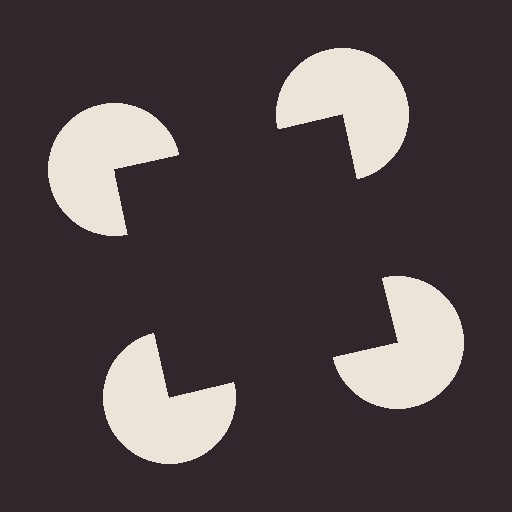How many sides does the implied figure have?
4 sides.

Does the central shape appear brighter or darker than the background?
It typically appears slightly darker than the background, even though no actual brightness change is drawn.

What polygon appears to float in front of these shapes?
An illusory square — its edges are inferred from the aligned wedge cuts in the pac-man discs, not physically drawn.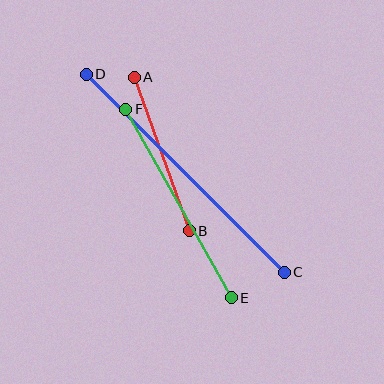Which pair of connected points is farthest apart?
Points C and D are farthest apart.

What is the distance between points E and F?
The distance is approximately 216 pixels.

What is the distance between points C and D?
The distance is approximately 280 pixels.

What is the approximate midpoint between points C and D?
The midpoint is at approximately (185, 173) pixels.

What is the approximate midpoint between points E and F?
The midpoint is at approximately (178, 204) pixels.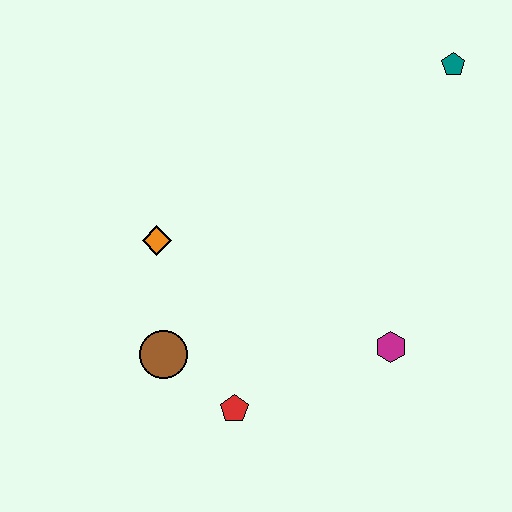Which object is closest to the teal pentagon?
The magenta hexagon is closest to the teal pentagon.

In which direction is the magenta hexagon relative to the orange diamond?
The magenta hexagon is to the right of the orange diamond.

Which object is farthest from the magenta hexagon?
The teal pentagon is farthest from the magenta hexagon.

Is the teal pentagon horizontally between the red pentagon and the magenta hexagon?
No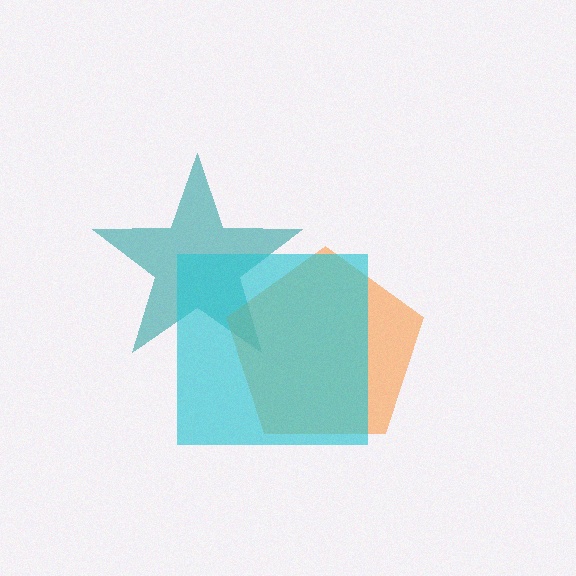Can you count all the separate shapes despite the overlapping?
Yes, there are 3 separate shapes.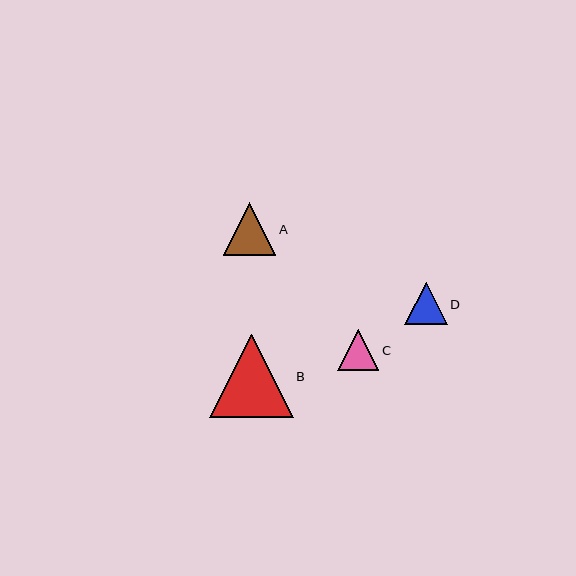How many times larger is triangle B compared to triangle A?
Triangle B is approximately 1.6 times the size of triangle A.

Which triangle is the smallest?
Triangle C is the smallest with a size of approximately 41 pixels.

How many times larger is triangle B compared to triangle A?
Triangle B is approximately 1.6 times the size of triangle A.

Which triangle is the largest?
Triangle B is the largest with a size of approximately 83 pixels.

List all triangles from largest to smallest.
From largest to smallest: B, A, D, C.